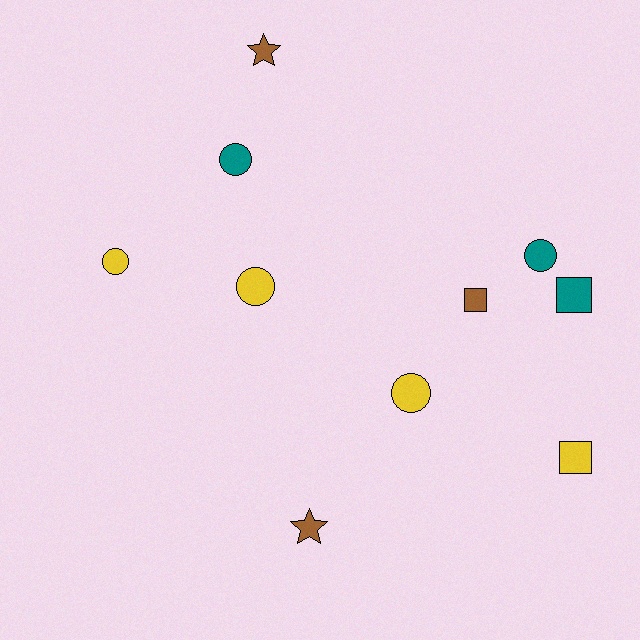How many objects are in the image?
There are 10 objects.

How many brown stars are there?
There are 2 brown stars.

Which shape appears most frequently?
Circle, with 5 objects.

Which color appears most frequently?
Yellow, with 4 objects.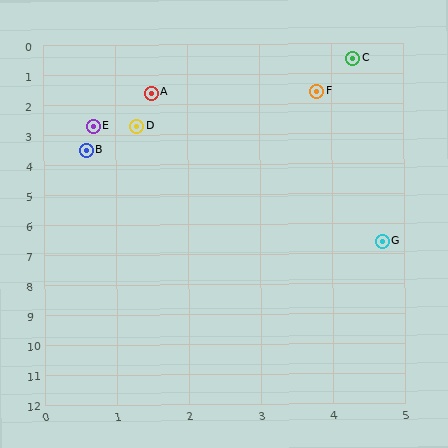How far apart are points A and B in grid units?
Points A and B are about 2.1 grid units apart.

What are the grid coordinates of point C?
Point C is at approximately (4.3, 0.5).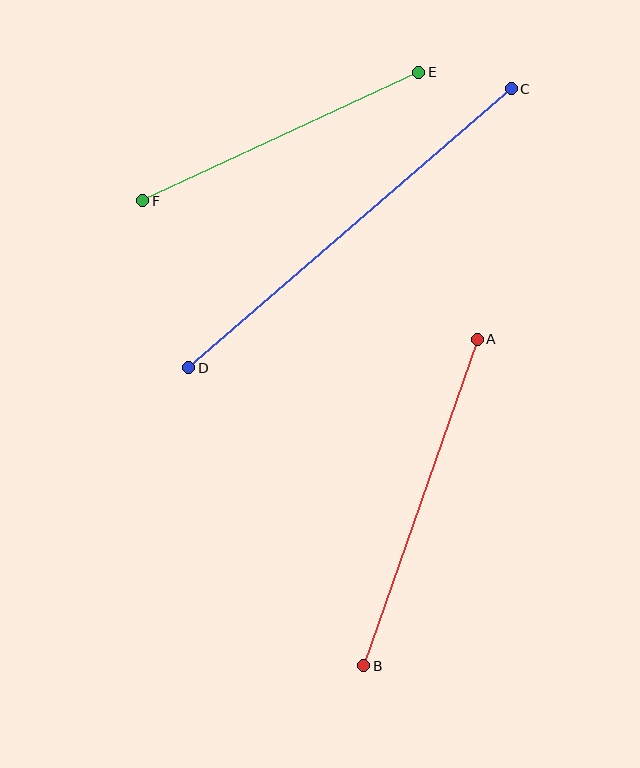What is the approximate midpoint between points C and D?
The midpoint is at approximately (350, 228) pixels.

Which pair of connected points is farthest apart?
Points C and D are farthest apart.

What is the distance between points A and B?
The distance is approximately 345 pixels.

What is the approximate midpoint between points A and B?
The midpoint is at approximately (421, 502) pixels.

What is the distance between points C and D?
The distance is approximately 427 pixels.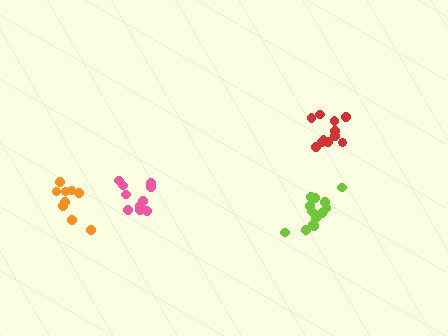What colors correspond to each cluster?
The clusters are colored: orange, red, lime, pink.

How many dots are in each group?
Group 1: 9 dots, Group 2: 11 dots, Group 3: 13 dots, Group 4: 10 dots (43 total).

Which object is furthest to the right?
The red cluster is rightmost.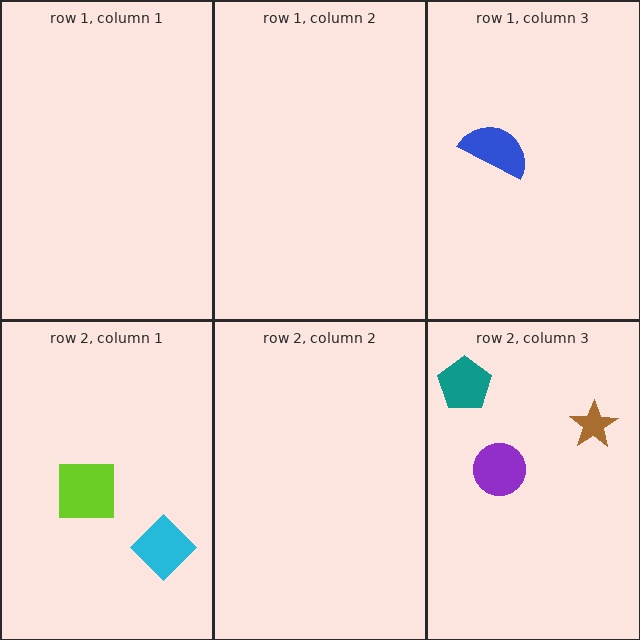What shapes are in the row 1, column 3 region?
The blue semicircle.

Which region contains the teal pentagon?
The row 2, column 3 region.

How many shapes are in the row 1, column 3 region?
1.